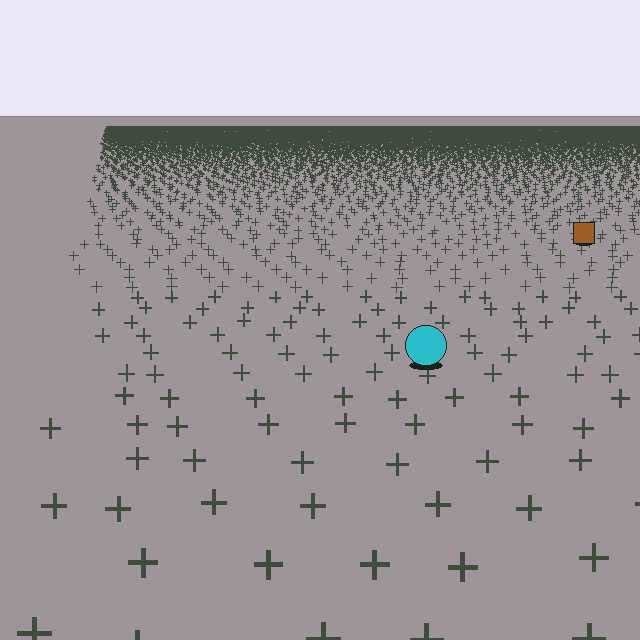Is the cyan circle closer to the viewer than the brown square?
Yes. The cyan circle is closer — you can tell from the texture gradient: the ground texture is coarser near it.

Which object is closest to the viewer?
The cyan circle is closest. The texture marks near it are larger and more spread out.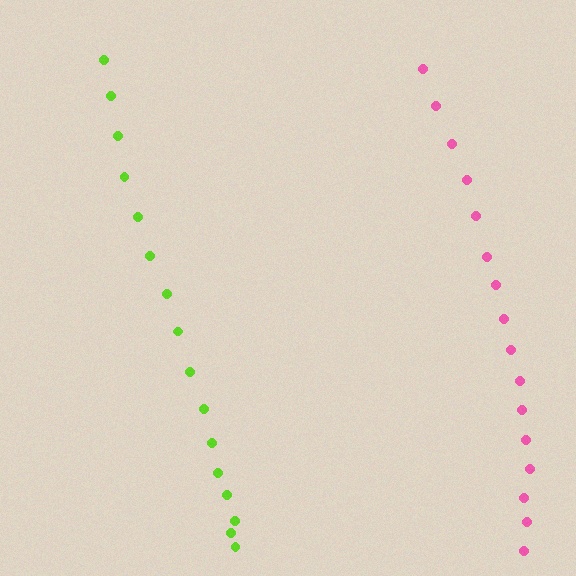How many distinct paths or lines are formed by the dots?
There are 2 distinct paths.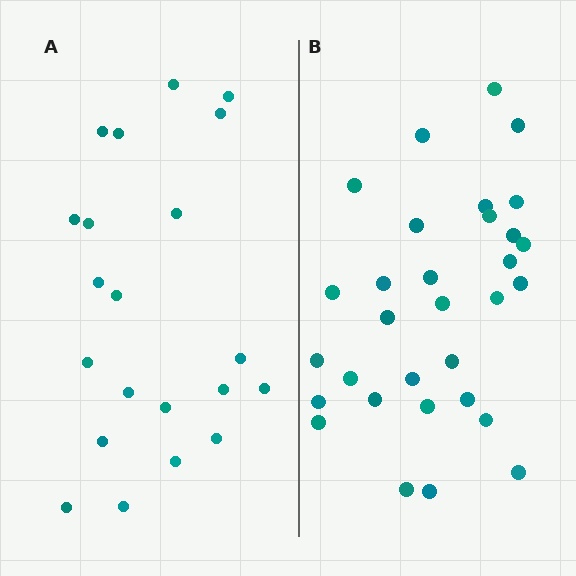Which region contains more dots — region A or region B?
Region B (the right region) has more dots.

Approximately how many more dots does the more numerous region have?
Region B has roughly 10 or so more dots than region A.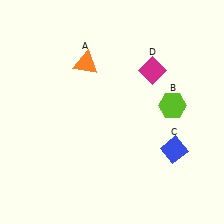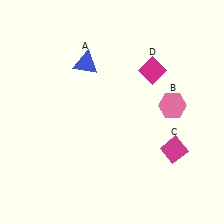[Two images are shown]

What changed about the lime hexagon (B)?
In Image 1, B is lime. In Image 2, it changed to pink.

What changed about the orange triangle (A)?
In Image 1, A is orange. In Image 2, it changed to blue.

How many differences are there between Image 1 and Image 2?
There are 3 differences between the two images.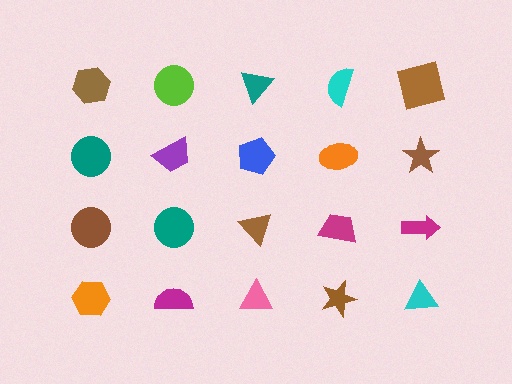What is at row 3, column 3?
A brown triangle.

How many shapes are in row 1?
5 shapes.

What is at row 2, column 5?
A brown star.